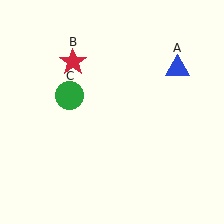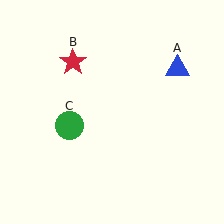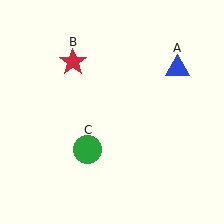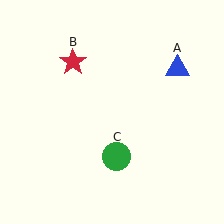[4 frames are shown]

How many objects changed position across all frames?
1 object changed position: green circle (object C).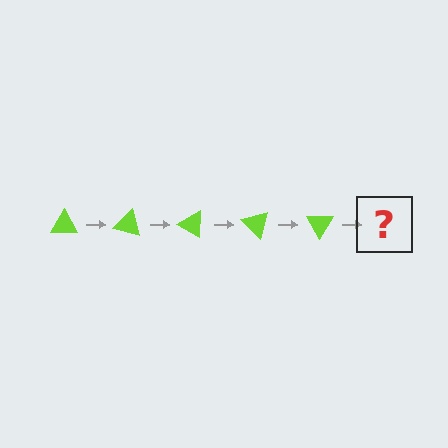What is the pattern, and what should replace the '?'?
The pattern is that the triangle rotates 15 degrees each step. The '?' should be a lime triangle rotated 75 degrees.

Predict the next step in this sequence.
The next step is a lime triangle rotated 75 degrees.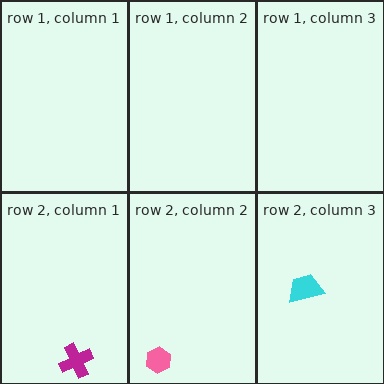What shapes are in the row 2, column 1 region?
The magenta cross.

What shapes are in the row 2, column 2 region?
The pink hexagon.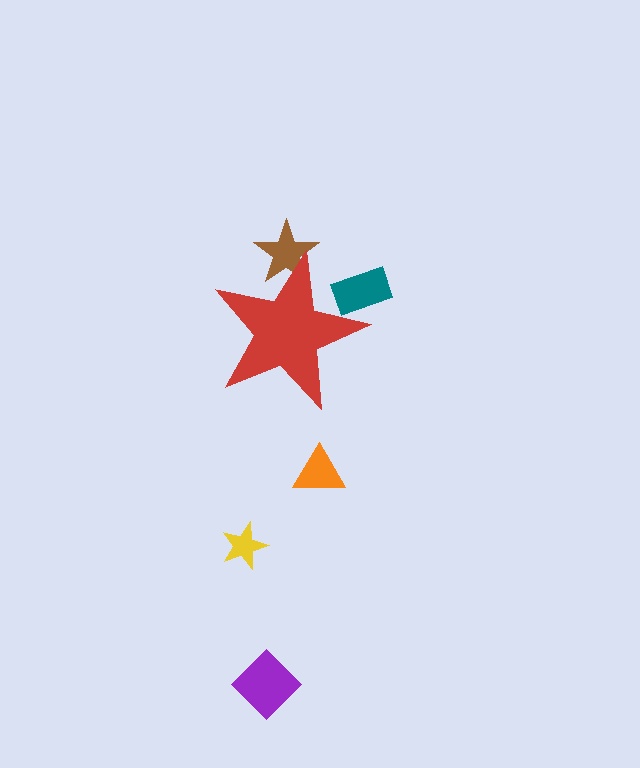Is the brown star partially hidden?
Yes, the brown star is partially hidden behind the red star.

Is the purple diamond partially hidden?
No, the purple diamond is fully visible.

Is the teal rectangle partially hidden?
Yes, the teal rectangle is partially hidden behind the red star.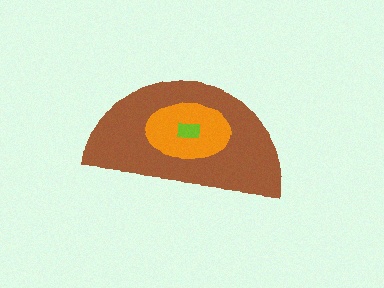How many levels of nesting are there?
3.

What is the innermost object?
The lime rectangle.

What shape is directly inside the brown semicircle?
The orange ellipse.